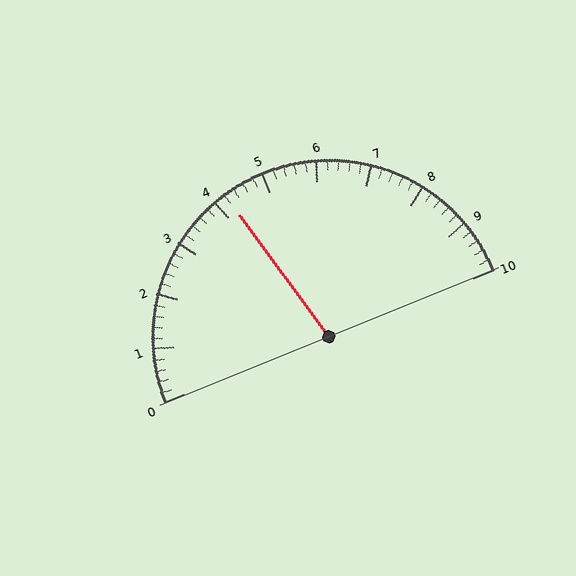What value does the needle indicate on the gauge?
The needle indicates approximately 4.2.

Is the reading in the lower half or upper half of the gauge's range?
The reading is in the lower half of the range (0 to 10).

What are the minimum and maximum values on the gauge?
The gauge ranges from 0 to 10.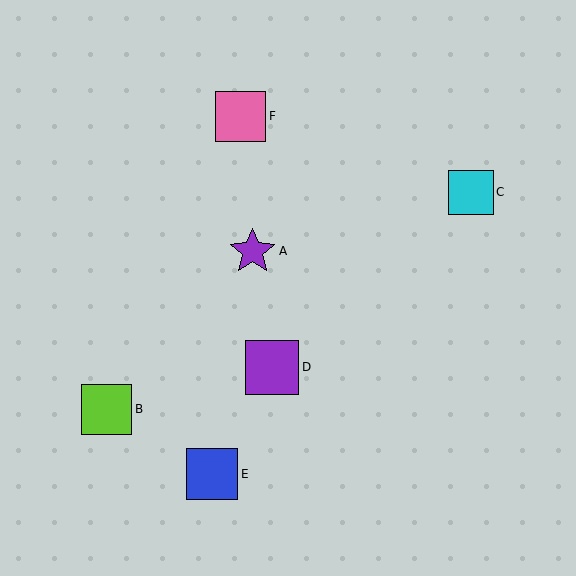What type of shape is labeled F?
Shape F is a pink square.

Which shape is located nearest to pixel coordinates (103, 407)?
The lime square (labeled B) at (106, 409) is nearest to that location.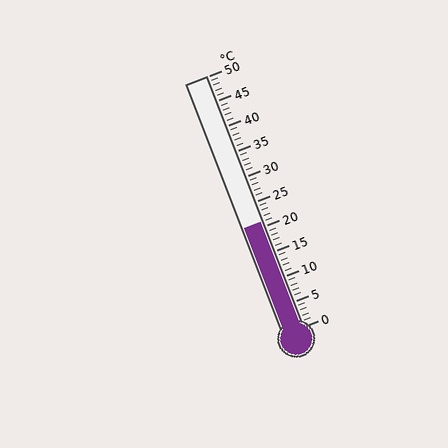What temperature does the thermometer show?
The thermometer shows approximately 21°C.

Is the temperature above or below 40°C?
The temperature is below 40°C.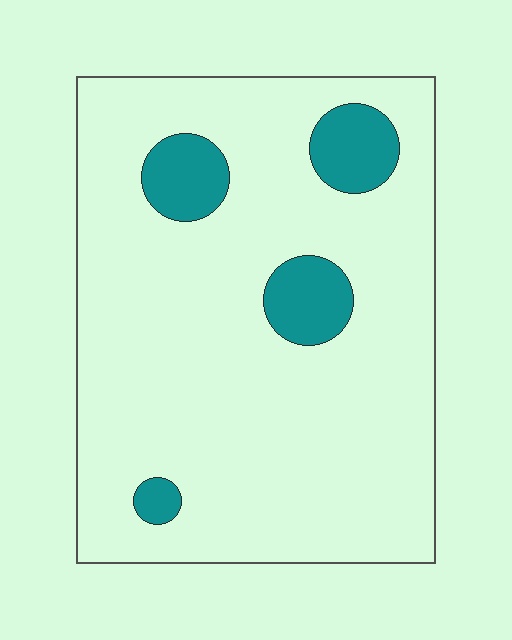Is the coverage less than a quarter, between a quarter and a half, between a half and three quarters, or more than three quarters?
Less than a quarter.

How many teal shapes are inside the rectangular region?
4.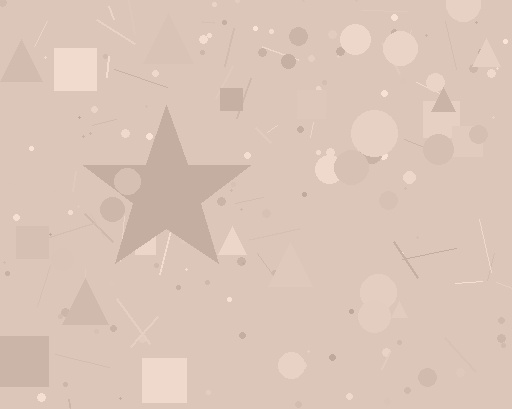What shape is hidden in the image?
A star is hidden in the image.